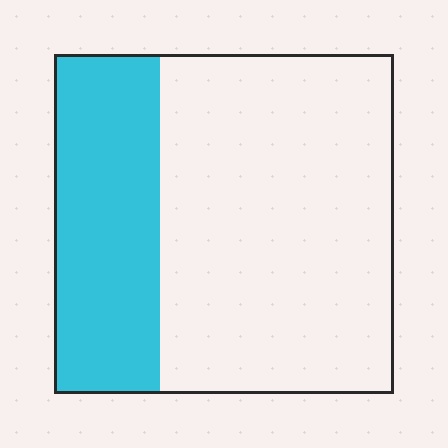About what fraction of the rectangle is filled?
About one third (1/3).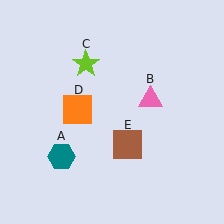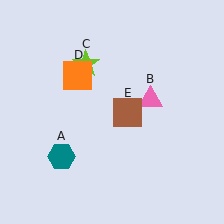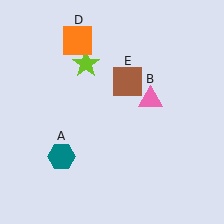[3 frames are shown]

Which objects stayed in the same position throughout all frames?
Teal hexagon (object A) and pink triangle (object B) and lime star (object C) remained stationary.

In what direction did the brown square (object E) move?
The brown square (object E) moved up.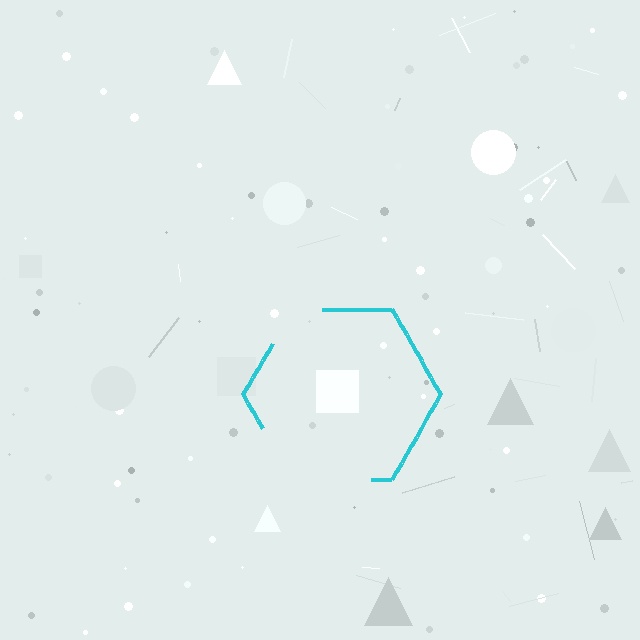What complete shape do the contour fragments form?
The contour fragments form a hexagon.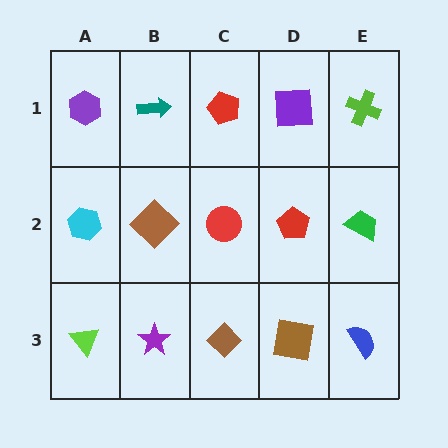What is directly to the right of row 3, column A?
A purple star.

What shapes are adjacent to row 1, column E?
A green trapezoid (row 2, column E), a purple square (row 1, column D).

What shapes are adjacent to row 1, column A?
A cyan hexagon (row 2, column A), a teal arrow (row 1, column B).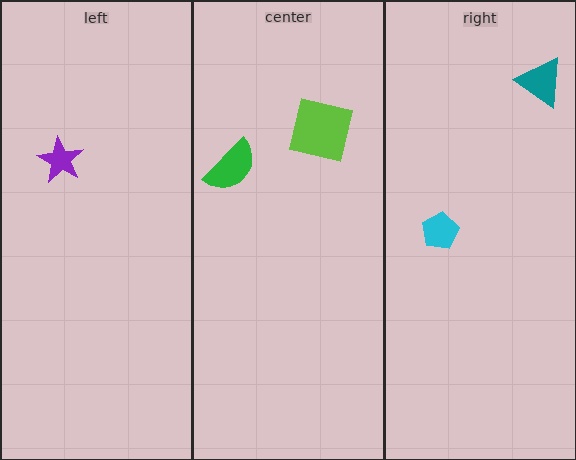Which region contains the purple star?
The left region.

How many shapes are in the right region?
2.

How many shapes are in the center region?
2.